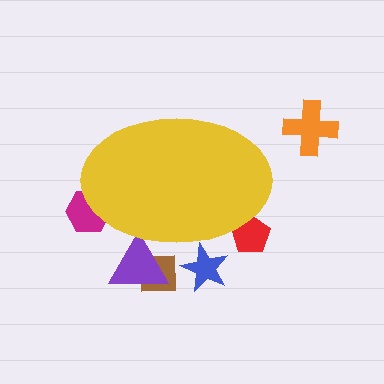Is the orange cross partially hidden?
No, the orange cross is fully visible.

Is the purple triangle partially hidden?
Yes, the purple triangle is partially hidden behind the yellow ellipse.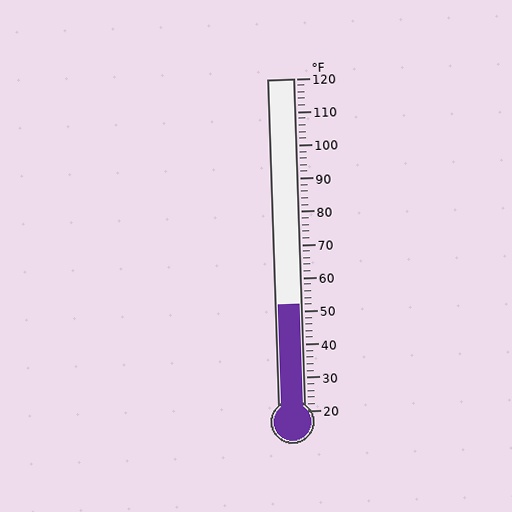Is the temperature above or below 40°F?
The temperature is above 40°F.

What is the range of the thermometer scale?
The thermometer scale ranges from 20°F to 120°F.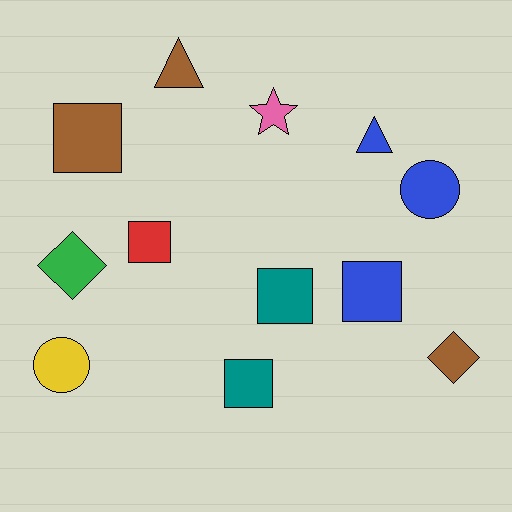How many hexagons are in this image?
There are no hexagons.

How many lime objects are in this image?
There are no lime objects.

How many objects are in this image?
There are 12 objects.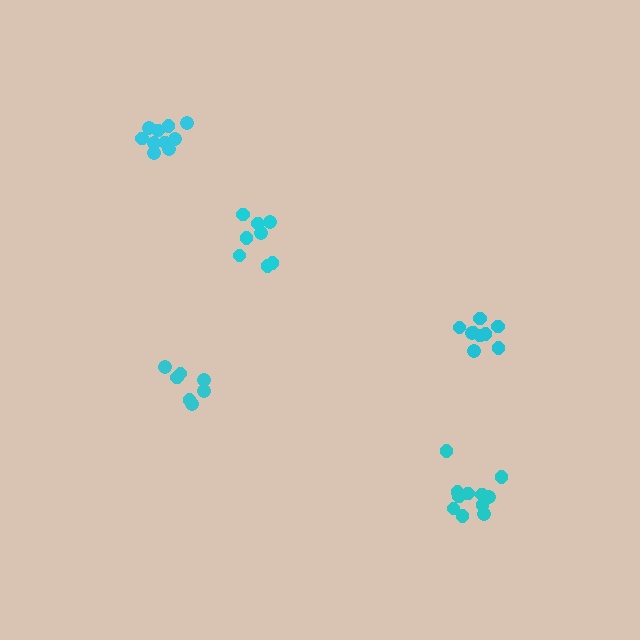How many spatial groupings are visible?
There are 5 spatial groupings.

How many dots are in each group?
Group 1: 8 dots, Group 2: 10 dots, Group 3: 11 dots, Group 4: 7 dots, Group 5: 9 dots (45 total).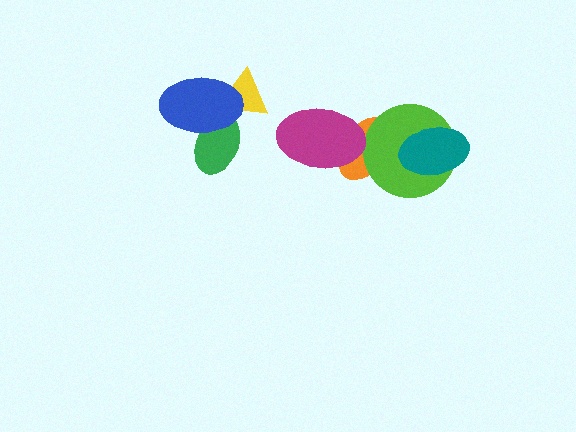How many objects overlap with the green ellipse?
1 object overlaps with the green ellipse.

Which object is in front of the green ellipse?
The blue ellipse is in front of the green ellipse.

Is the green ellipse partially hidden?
Yes, it is partially covered by another shape.